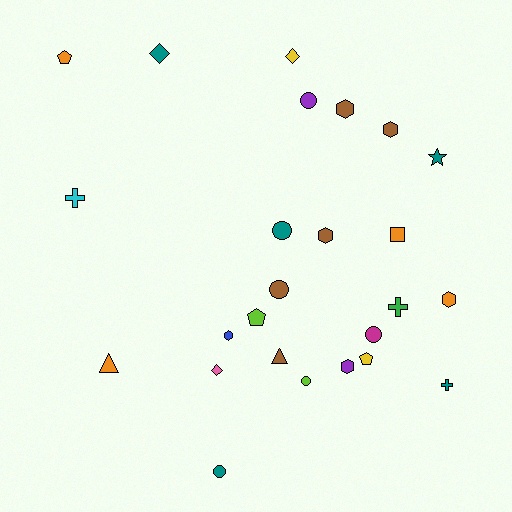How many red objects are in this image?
There are no red objects.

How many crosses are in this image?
There are 3 crosses.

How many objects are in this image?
There are 25 objects.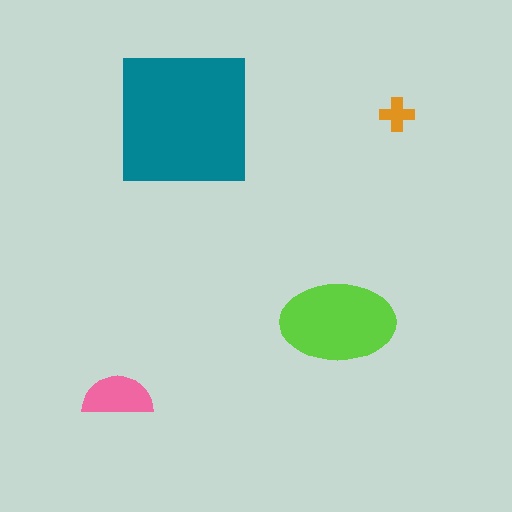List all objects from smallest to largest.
The orange cross, the pink semicircle, the lime ellipse, the teal square.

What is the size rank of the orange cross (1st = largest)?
4th.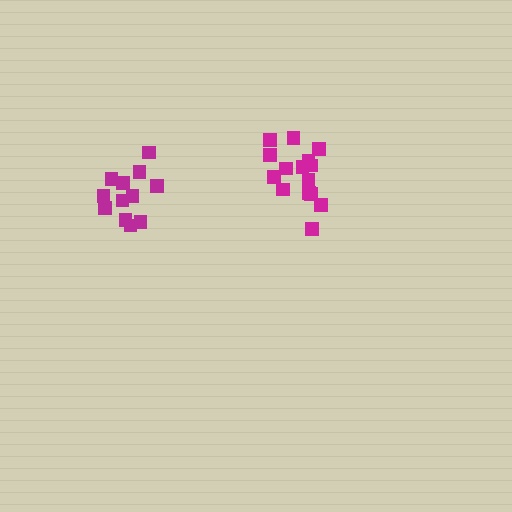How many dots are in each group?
Group 1: 12 dots, Group 2: 15 dots (27 total).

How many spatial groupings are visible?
There are 2 spatial groupings.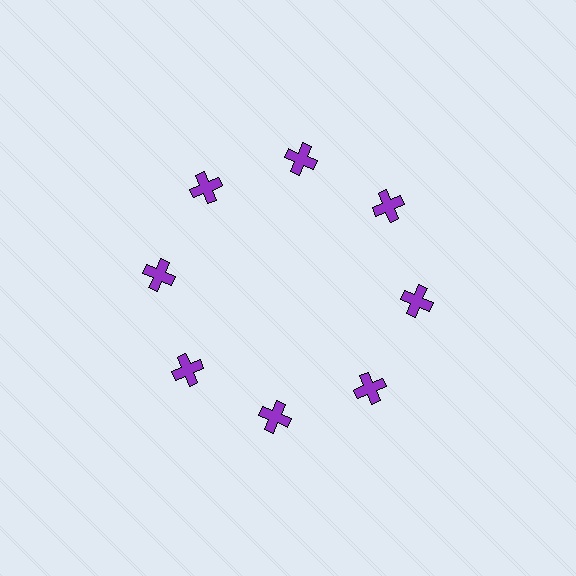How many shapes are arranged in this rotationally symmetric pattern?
There are 8 shapes, arranged in 8 groups of 1.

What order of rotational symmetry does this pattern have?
This pattern has 8-fold rotational symmetry.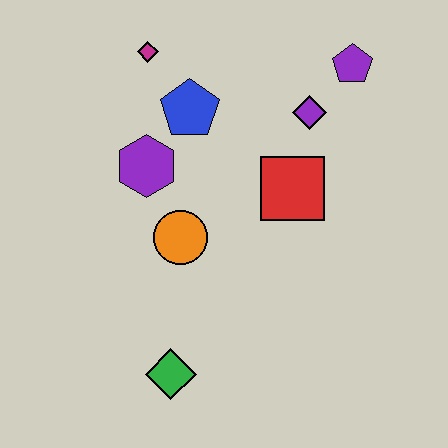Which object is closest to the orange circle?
The purple hexagon is closest to the orange circle.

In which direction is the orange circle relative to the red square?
The orange circle is to the left of the red square.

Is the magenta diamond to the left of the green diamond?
Yes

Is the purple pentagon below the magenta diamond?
Yes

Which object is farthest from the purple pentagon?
The green diamond is farthest from the purple pentagon.